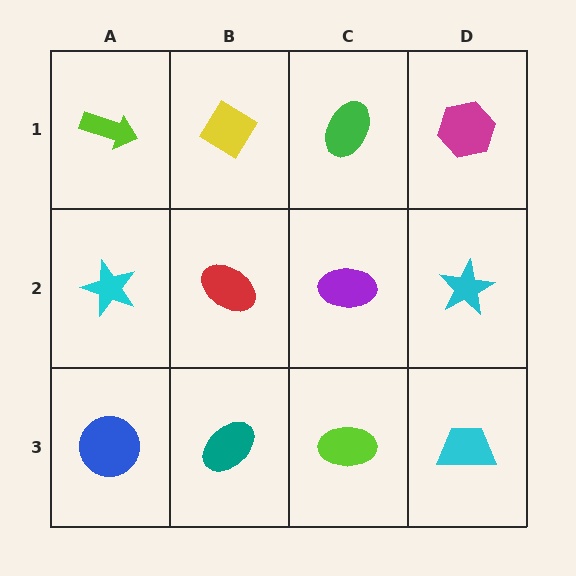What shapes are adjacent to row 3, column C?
A purple ellipse (row 2, column C), a teal ellipse (row 3, column B), a cyan trapezoid (row 3, column D).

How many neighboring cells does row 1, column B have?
3.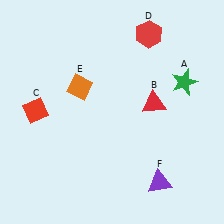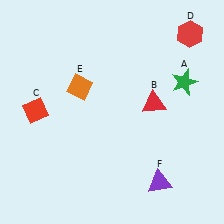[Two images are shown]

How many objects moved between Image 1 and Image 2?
1 object moved between the two images.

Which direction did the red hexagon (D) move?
The red hexagon (D) moved right.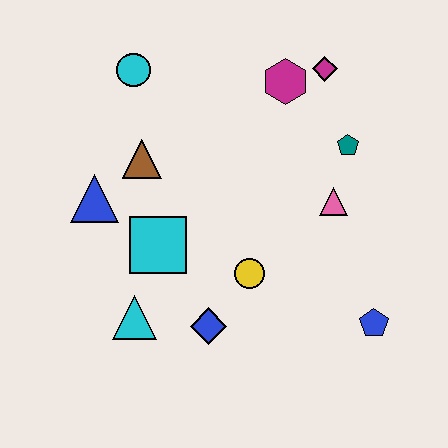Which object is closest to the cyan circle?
The brown triangle is closest to the cyan circle.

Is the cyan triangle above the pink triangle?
No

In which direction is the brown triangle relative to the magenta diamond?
The brown triangle is to the left of the magenta diamond.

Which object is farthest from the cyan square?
The magenta diamond is farthest from the cyan square.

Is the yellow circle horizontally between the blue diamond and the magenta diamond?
Yes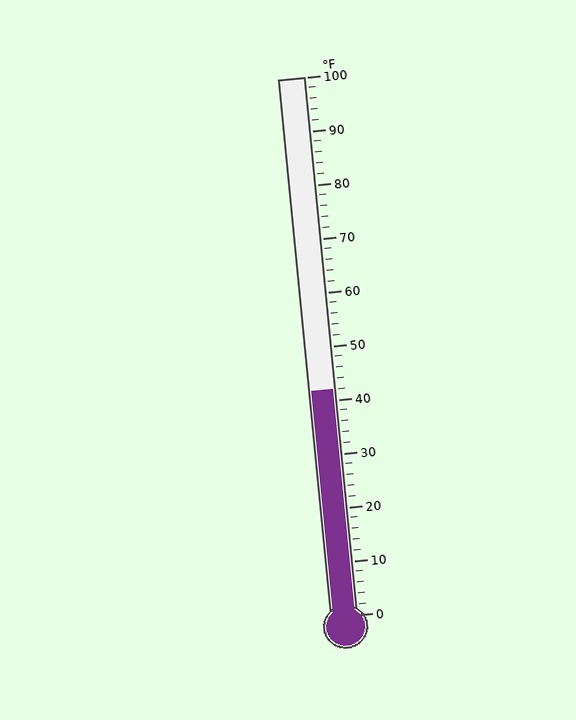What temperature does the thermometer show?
The thermometer shows approximately 42°F.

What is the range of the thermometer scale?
The thermometer scale ranges from 0°F to 100°F.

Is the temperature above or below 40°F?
The temperature is above 40°F.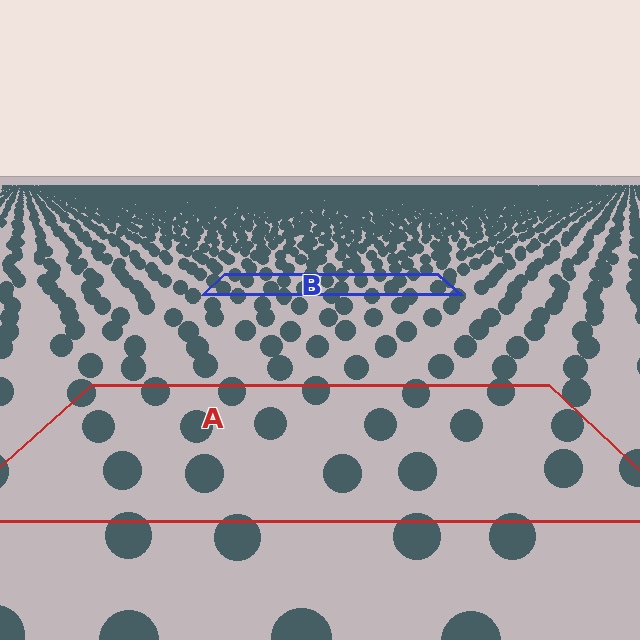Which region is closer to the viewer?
Region A is closer. The texture elements there are larger and more spread out.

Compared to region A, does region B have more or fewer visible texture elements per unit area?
Region B has more texture elements per unit area — they are packed more densely because it is farther away.